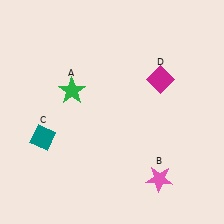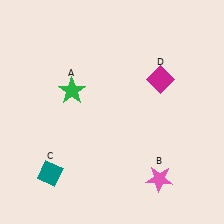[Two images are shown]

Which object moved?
The teal diamond (C) moved down.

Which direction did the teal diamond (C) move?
The teal diamond (C) moved down.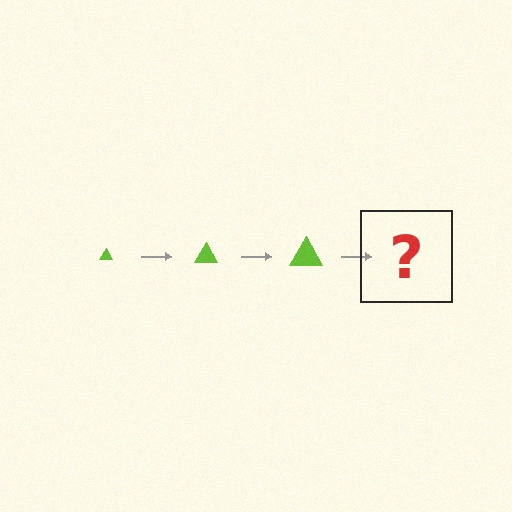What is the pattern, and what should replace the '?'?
The pattern is that the triangle gets progressively larger each step. The '?' should be a lime triangle, larger than the previous one.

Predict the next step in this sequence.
The next step is a lime triangle, larger than the previous one.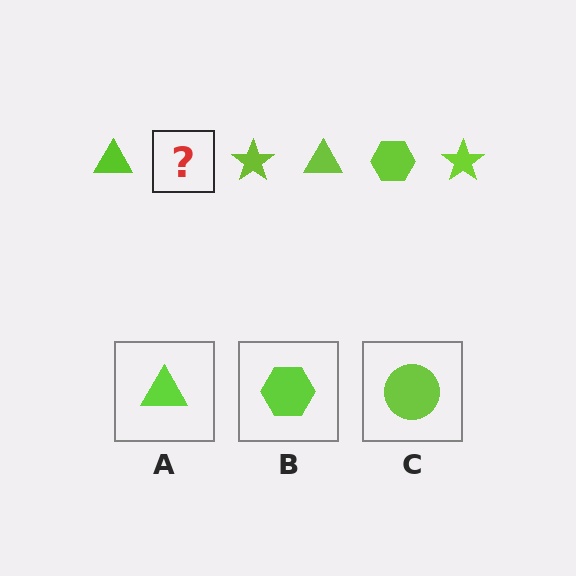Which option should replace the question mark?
Option B.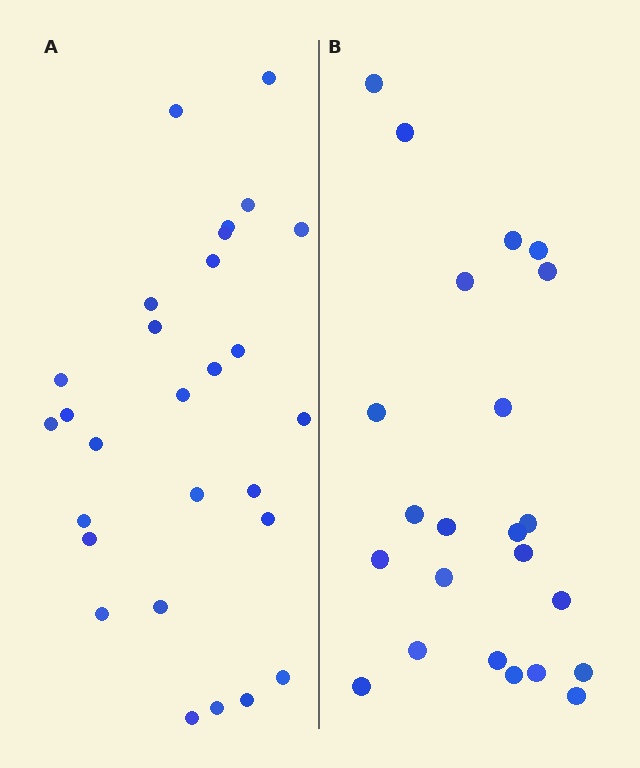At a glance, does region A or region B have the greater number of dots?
Region A (the left region) has more dots.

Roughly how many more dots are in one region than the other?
Region A has about 5 more dots than region B.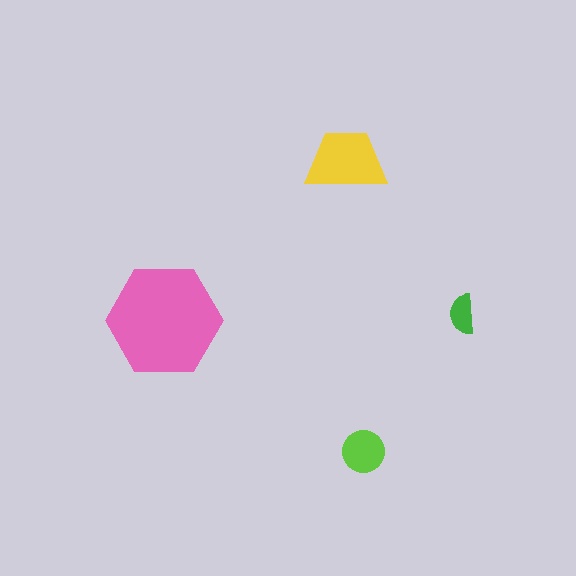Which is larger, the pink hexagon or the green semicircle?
The pink hexagon.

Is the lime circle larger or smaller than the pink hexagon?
Smaller.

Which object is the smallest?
The green semicircle.